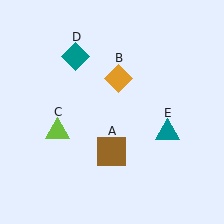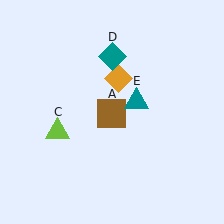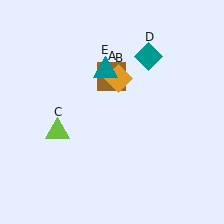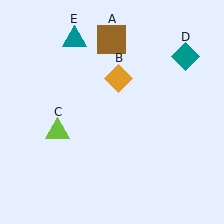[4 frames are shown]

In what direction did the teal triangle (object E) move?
The teal triangle (object E) moved up and to the left.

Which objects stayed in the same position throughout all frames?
Orange diamond (object B) and lime triangle (object C) remained stationary.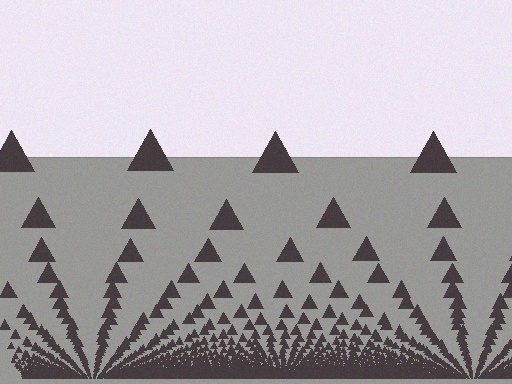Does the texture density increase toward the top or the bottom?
Density increases toward the bottom.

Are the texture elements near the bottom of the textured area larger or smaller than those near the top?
Smaller. The gradient is inverted — elements near the bottom are smaller and denser.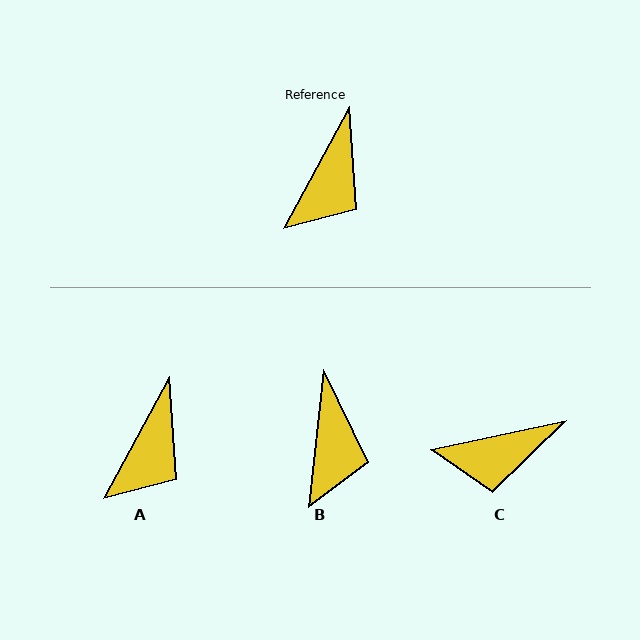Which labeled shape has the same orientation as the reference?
A.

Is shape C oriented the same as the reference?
No, it is off by about 49 degrees.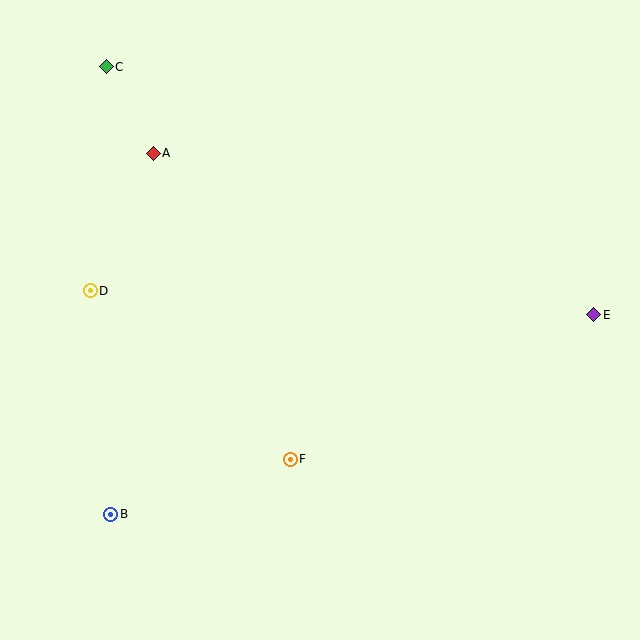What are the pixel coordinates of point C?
Point C is at (106, 67).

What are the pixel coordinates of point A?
Point A is at (153, 153).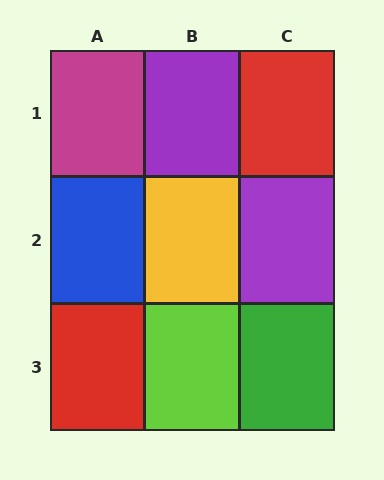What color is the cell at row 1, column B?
Purple.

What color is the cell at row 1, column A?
Magenta.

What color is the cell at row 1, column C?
Red.